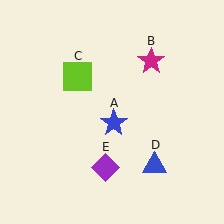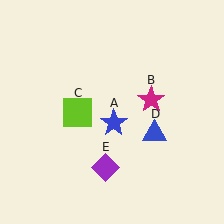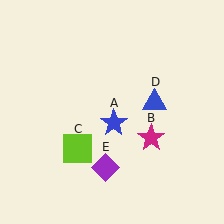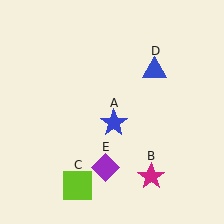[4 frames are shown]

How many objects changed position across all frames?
3 objects changed position: magenta star (object B), lime square (object C), blue triangle (object D).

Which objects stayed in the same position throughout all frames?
Blue star (object A) and purple diamond (object E) remained stationary.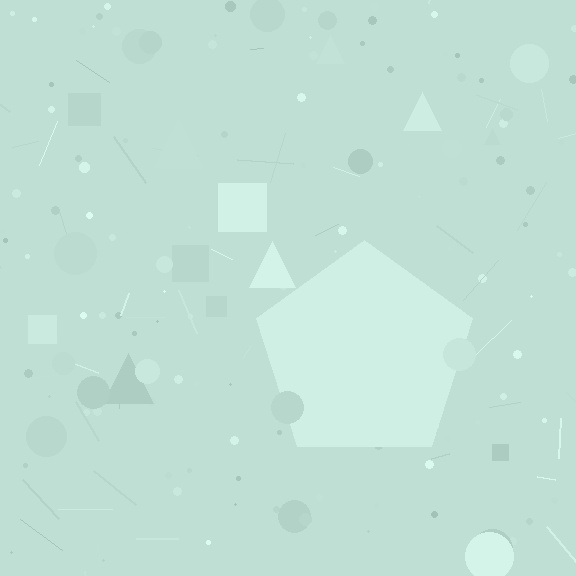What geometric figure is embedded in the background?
A pentagon is embedded in the background.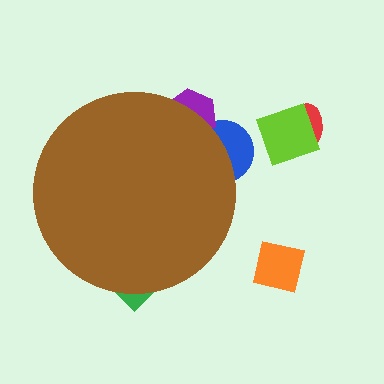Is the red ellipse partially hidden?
No, the red ellipse is fully visible.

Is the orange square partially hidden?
No, the orange square is fully visible.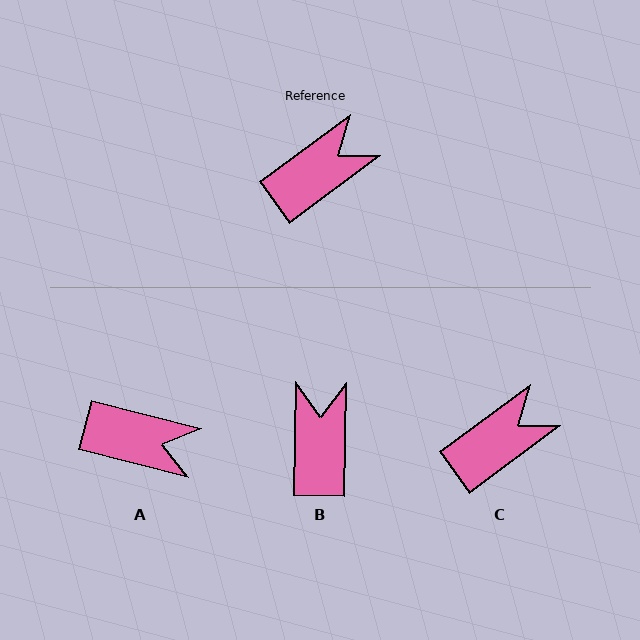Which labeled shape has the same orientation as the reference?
C.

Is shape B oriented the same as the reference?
No, it is off by about 53 degrees.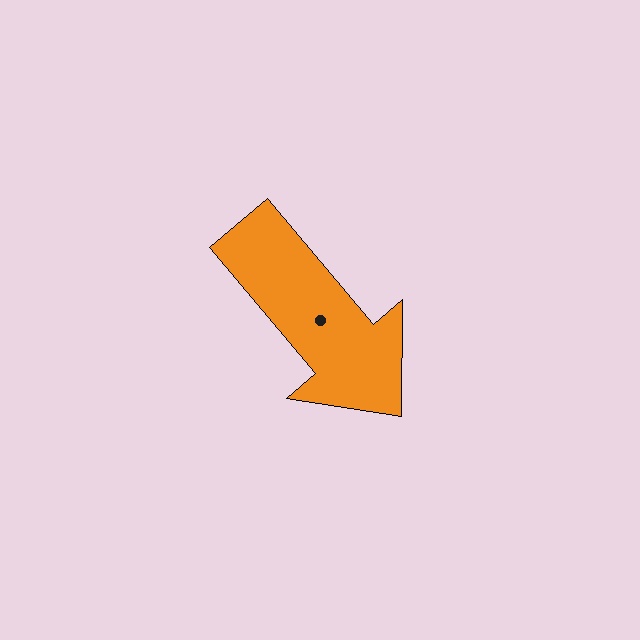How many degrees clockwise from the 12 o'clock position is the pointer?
Approximately 140 degrees.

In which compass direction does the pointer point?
Southeast.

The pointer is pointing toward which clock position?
Roughly 5 o'clock.